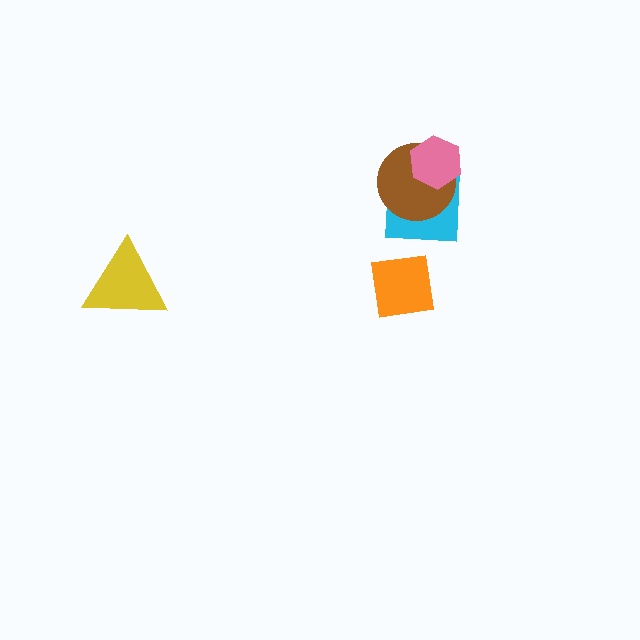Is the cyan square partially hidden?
Yes, it is partially covered by another shape.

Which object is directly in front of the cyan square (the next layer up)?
The brown circle is directly in front of the cyan square.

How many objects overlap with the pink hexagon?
2 objects overlap with the pink hexagon.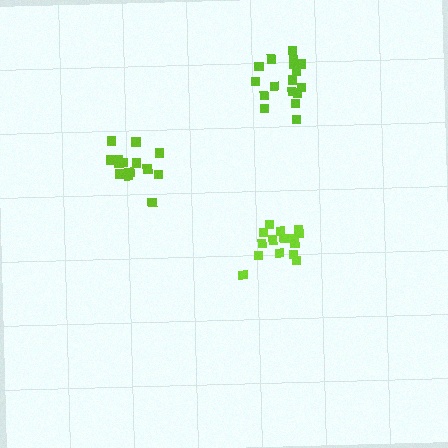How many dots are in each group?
Group 1: 17 dots, Group 2: 14 dots, Group 3: 15 dots (46 total).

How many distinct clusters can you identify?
There are 3 distinct clusters.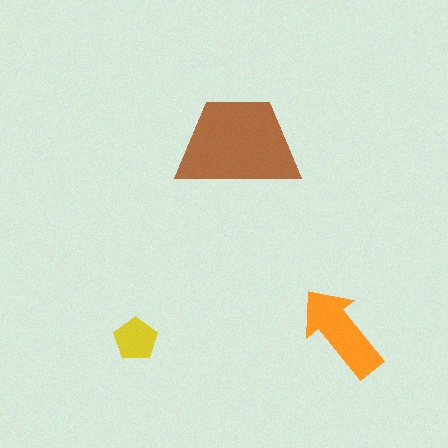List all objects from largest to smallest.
The brown trapezoid, the orange arrow, the yellow pentagon.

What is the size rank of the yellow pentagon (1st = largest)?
3rd.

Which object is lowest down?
The yellow pentagon is bottommost.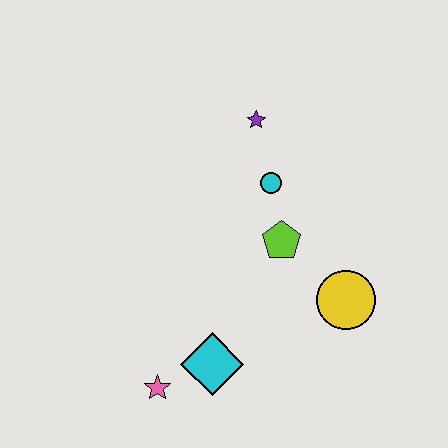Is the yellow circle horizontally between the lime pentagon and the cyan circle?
No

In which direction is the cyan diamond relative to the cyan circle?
The cyan diamond is below the cyan circle.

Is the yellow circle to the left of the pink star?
No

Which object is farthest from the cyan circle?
The pink star is farthest from the cyan circle.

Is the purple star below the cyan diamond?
No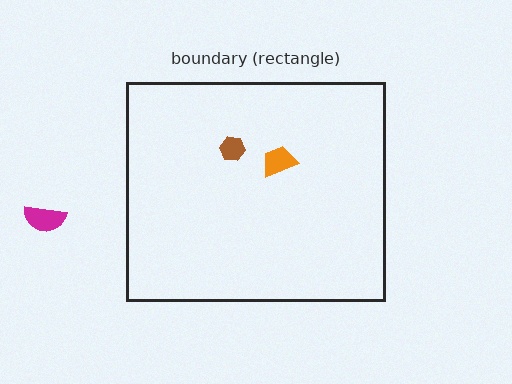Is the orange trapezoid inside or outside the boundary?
Inside.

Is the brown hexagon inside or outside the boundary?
Inside.